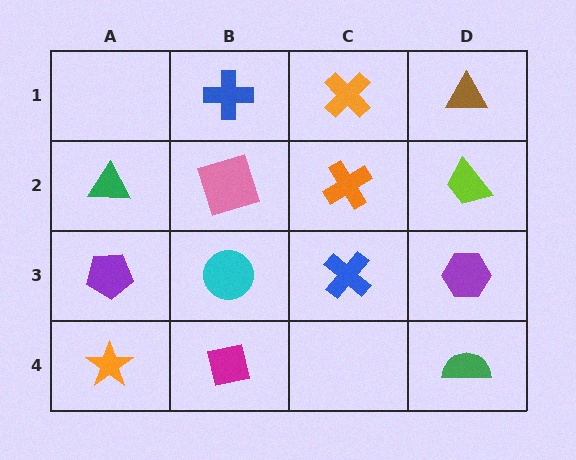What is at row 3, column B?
A cyan circle.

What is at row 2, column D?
A lime trapezoid.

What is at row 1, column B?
A blue cross.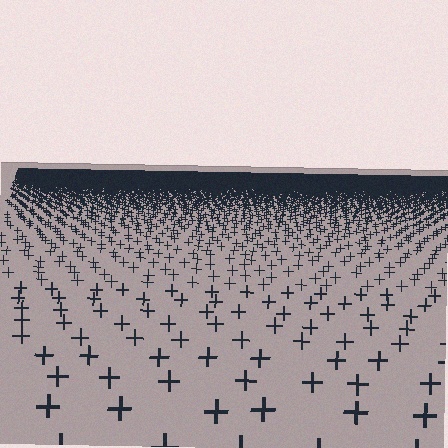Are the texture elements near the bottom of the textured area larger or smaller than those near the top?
Larger. Near the bottom, elements are closer to the viewer and appear at a bigger on-screen size.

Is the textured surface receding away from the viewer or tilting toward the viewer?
The surface is receding away from the viewer. Texture elements get smaller and denser toward the top.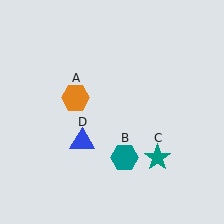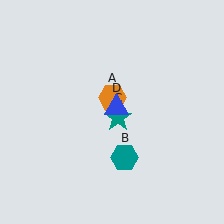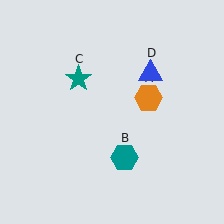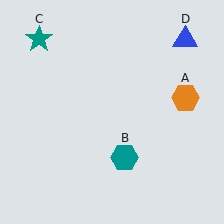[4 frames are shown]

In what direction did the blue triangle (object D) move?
The blue triangle (object D) moved up and to the right.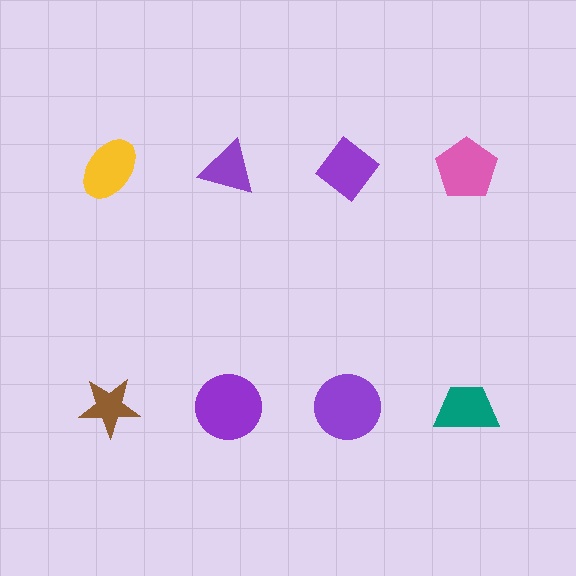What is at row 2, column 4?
A teal trapezoid.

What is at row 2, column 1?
A brown star.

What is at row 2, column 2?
A purple circle.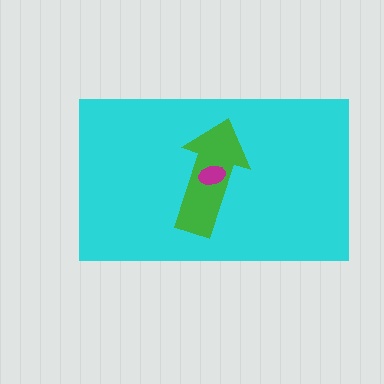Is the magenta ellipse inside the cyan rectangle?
Yes.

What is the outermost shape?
The cyan rectangle.